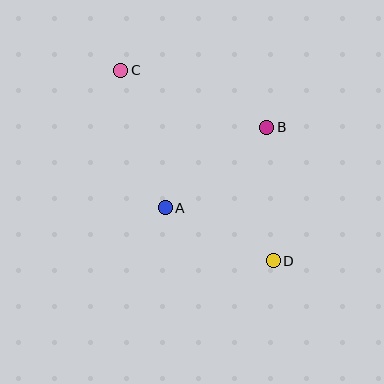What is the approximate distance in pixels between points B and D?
The distance between B and D is approximately 134 pixels.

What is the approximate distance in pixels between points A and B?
The distance between A and B is approximately 130 pixels.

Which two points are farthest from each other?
Points C and D are farthest from each other.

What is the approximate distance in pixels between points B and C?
The distance between B and C is approximately 157 pixels.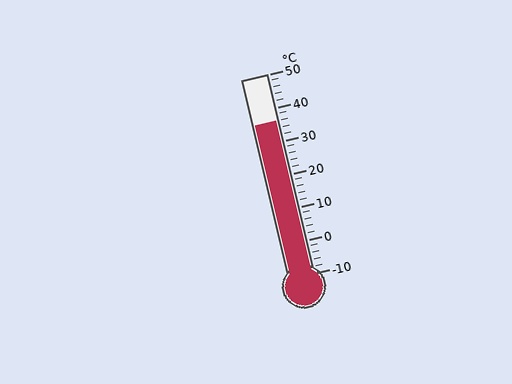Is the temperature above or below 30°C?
The temperature is above 30°C.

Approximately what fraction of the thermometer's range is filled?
The thermometer is filled to approximately 75% of its range.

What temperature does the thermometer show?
The thermometer shows approximately 36°C.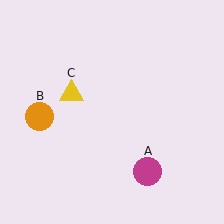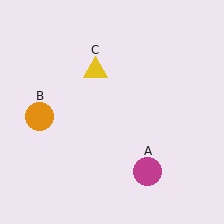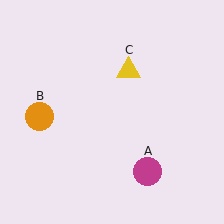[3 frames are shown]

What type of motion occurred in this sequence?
The yellow triangle (object C) rotated clockwise around the center of the scene.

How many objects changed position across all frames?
1 object changed position: yellow triangle (object C).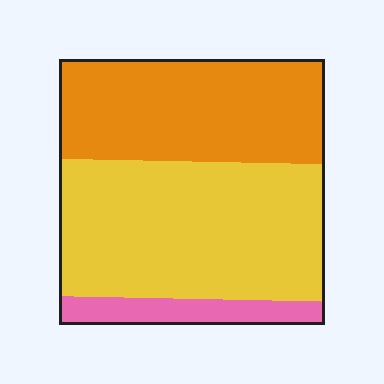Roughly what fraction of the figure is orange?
Orange takes up about three eighths (3/8) of the figure.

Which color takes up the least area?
Pink, at roughly 10%.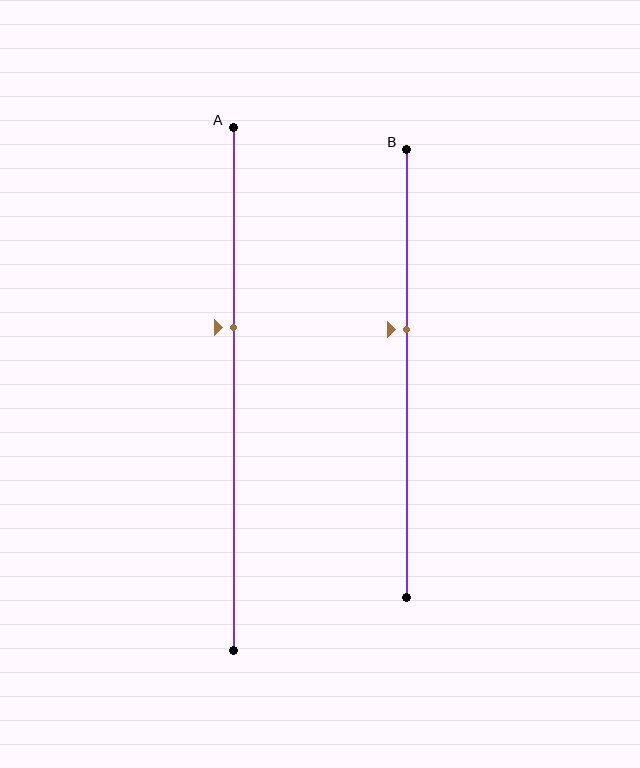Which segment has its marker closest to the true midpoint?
Segment B has its marker closest to the true midpoint.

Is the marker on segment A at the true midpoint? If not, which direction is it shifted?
No, the marker on segment A is shifted upward by about 12% of the segment length.